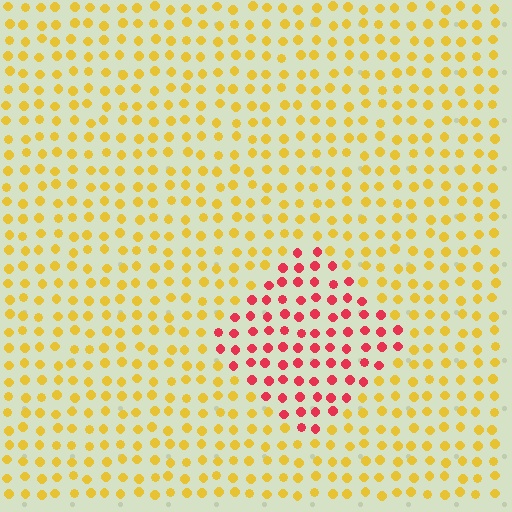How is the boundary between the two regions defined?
The boundary is defined purely by a slight shift in hue (about 58 degrees). Spacing, size, and orientation are identical on both sides.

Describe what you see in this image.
The image is filled with small yellow elements in a uniform arrangement. A diamond-shaped region is visible where the elements are tinted to a slightly different hue, forming a subtle color boundary.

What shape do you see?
I see a diamond.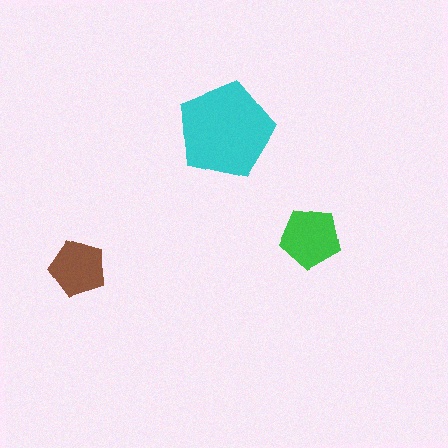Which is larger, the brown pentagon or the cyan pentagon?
The cyan one.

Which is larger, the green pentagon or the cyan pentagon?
The cyan one.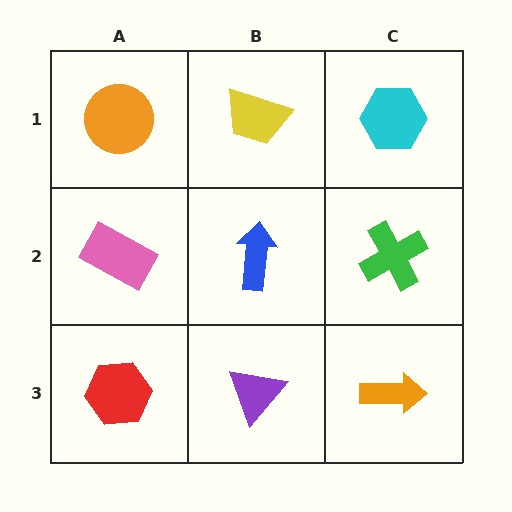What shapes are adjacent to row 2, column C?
A cyan hexagon (row 1, column C), an orange arrow (row 3, column C), a blue arrow (row 2, column B).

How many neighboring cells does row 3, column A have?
2.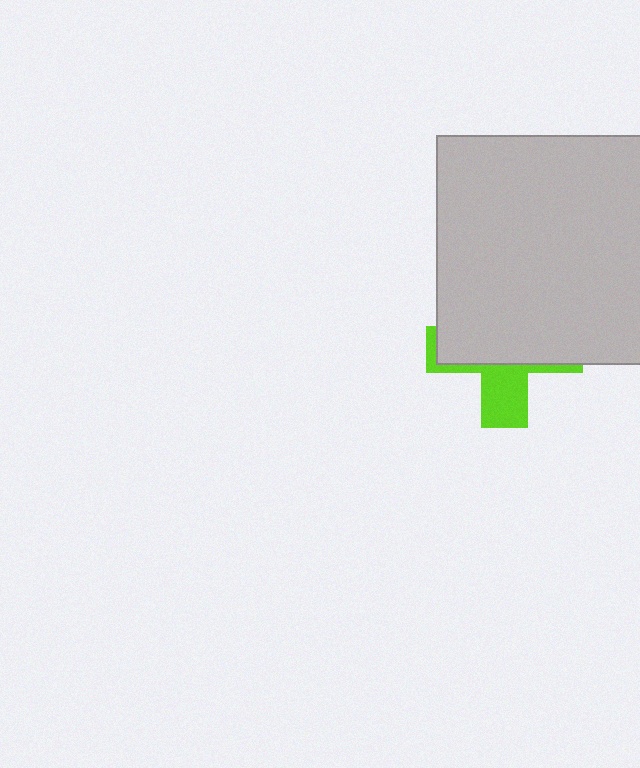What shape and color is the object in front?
The object in front is a light gray square.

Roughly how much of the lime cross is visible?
A small part of it is visible (roughly 33%).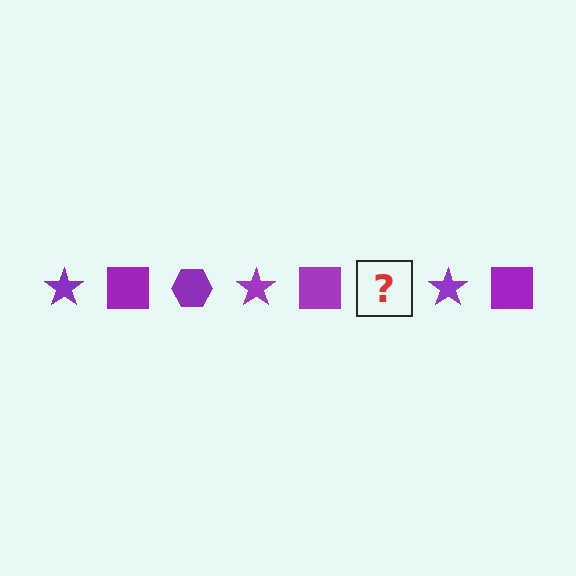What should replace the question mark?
The question mark should be replaced with a purple hexagon.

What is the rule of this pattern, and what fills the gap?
The rule is that the pattern cycles through star, square, hexagon shapes in purple. The gap should be filled with a purple hexagon.